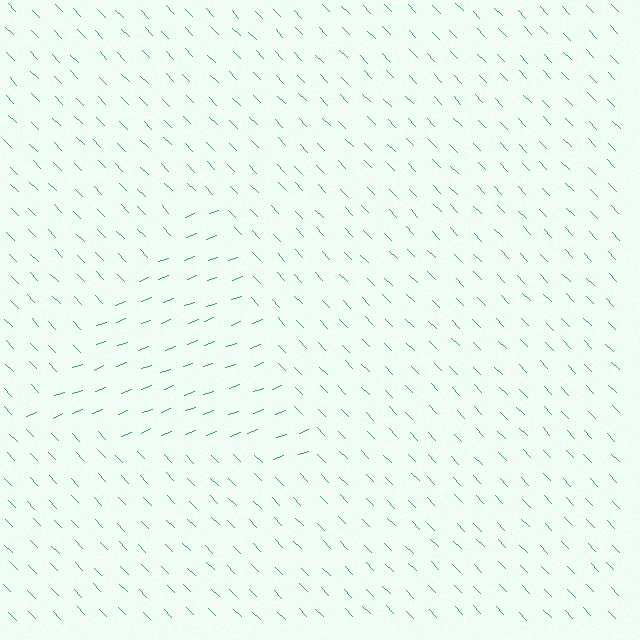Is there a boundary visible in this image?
Yes, there is a texture boundary formed by a change in line orientation.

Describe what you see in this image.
The image is filled with small green line segments. A triangle region in the image has lines oriented differently from the surrounding lines, creating a visible texture boundary.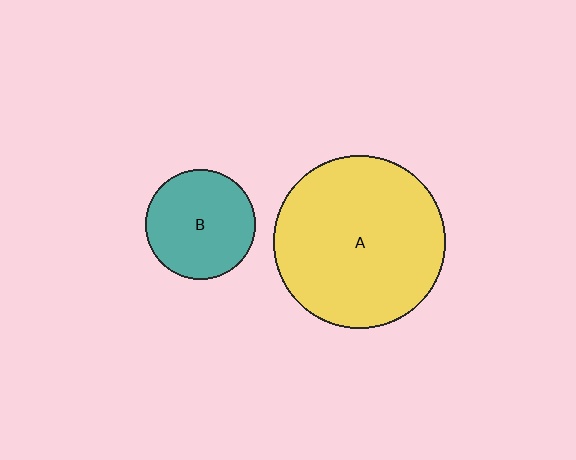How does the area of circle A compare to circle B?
Approximately 2.4 times.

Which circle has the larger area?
Circle A (yellow).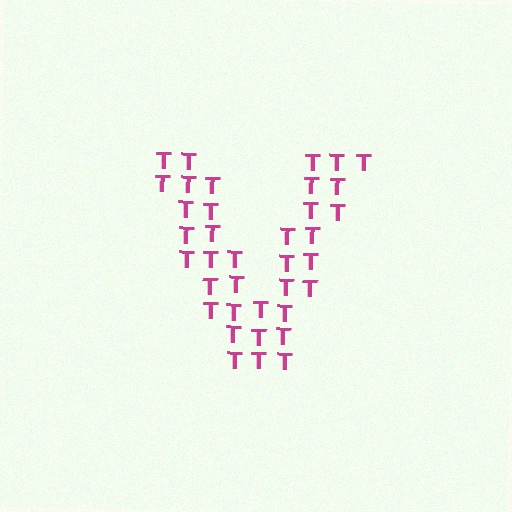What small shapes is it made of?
It is made of small letter T's.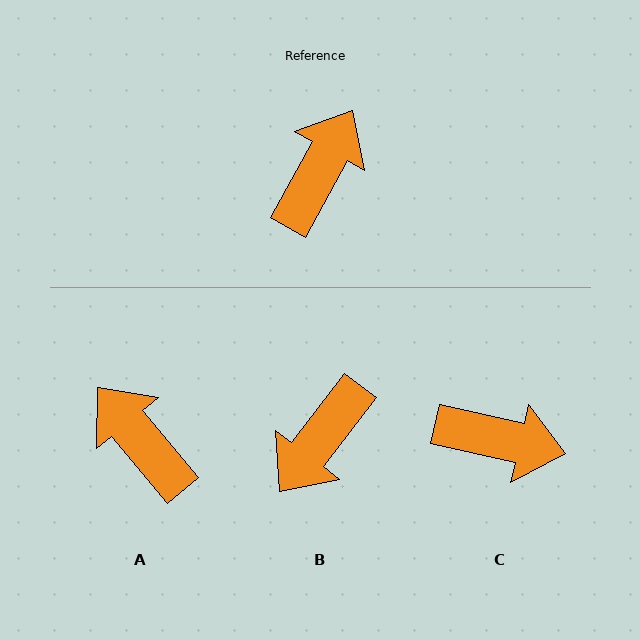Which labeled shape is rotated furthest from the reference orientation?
B, about 171 degrees away.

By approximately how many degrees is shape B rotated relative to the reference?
Approximately 171 degrees counter-clockwise.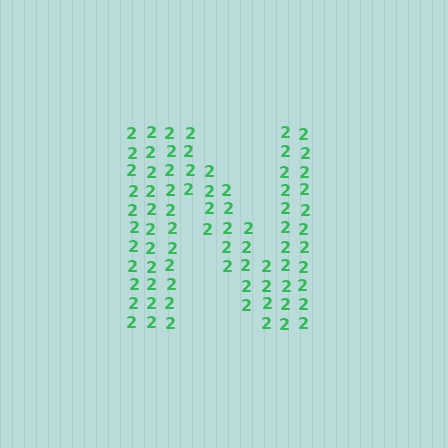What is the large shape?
The large shape is the letter N.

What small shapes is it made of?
It is made of small digit 2's.